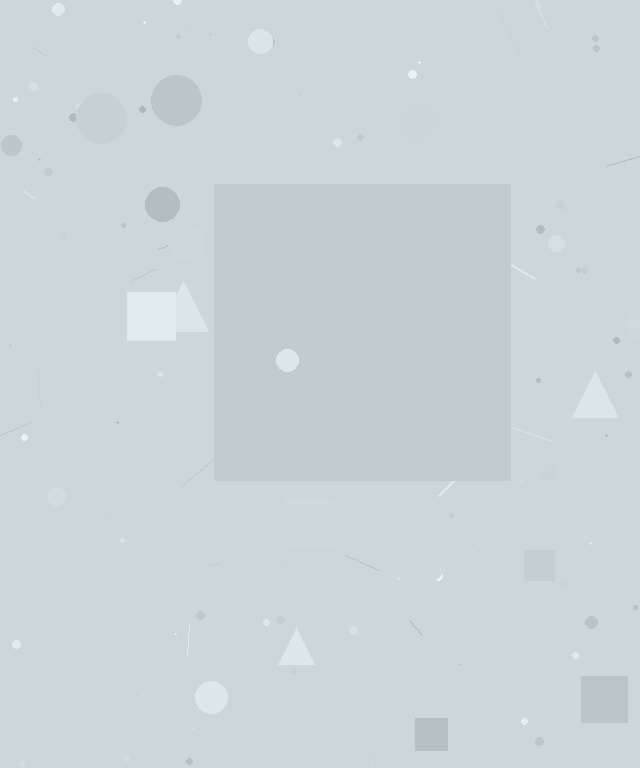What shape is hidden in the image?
A square is hidden in the image.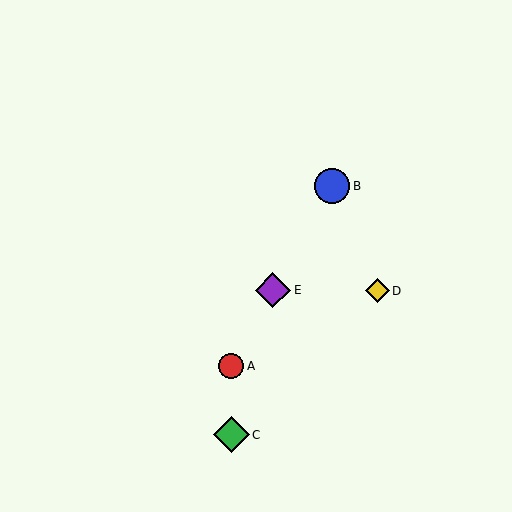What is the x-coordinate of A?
Object A is at x≈231.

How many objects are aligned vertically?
2 objects (A, C) are aligned vertically.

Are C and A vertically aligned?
Yes, both are at x≈231.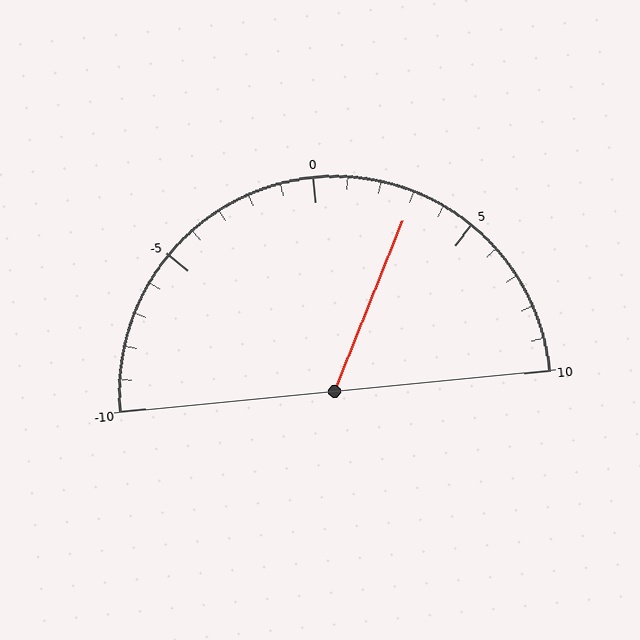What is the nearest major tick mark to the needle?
The nearest major tick mark is 5.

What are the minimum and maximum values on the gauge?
The gauge ranges from -10 to 10.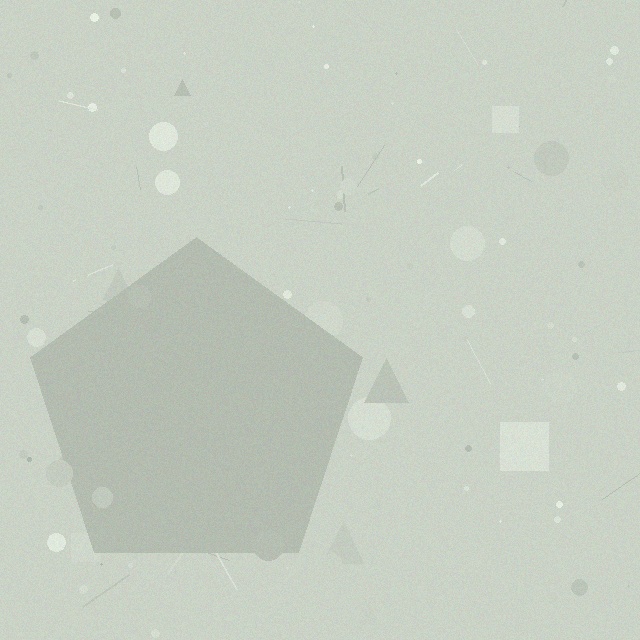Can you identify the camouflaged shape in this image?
The camouflaged shape is a pentagon.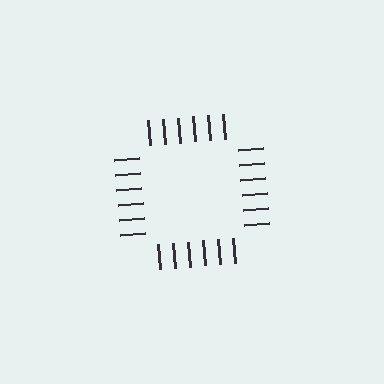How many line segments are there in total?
24 — 6 along each of the 4 edges.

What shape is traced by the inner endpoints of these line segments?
An illusory square — the line segments terminate on its edges but no continuous stroke is drawn.